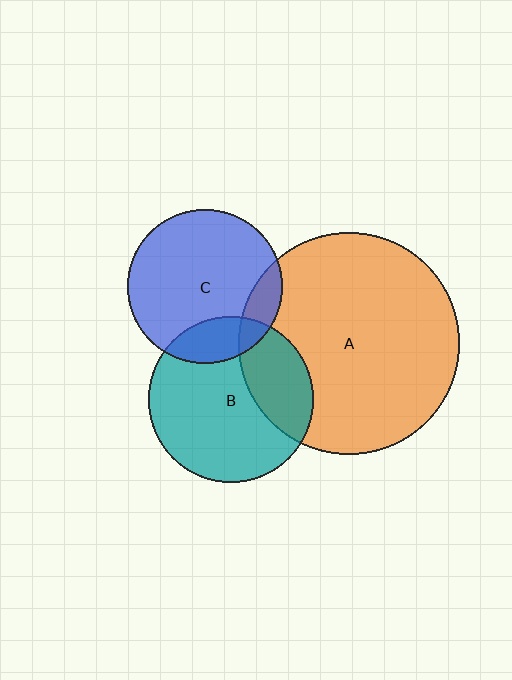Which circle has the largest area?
Circle A (orange).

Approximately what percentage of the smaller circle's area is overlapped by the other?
Approximately 20%.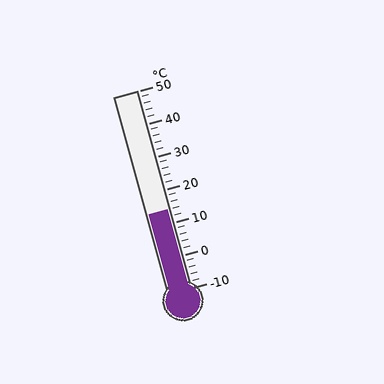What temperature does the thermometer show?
The thermometer shows approximately 14°C.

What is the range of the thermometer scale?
The thermometer scale ranges from -10°C to 50°C.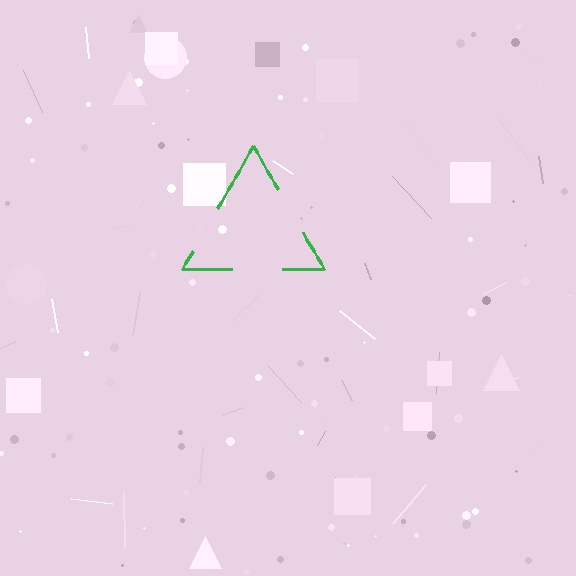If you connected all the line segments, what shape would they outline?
They would outline a triangle.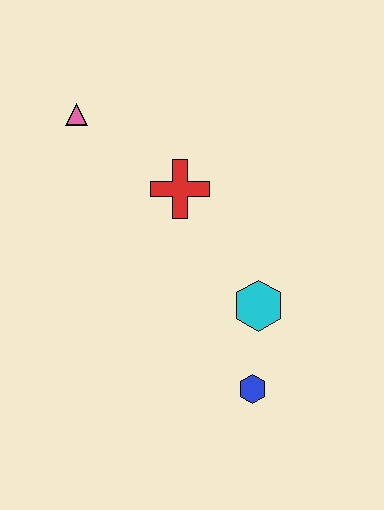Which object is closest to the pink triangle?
The red cross is closest to the pink triangle.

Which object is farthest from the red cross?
The blue hexagon is farthest from the red cross.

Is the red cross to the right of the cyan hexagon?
No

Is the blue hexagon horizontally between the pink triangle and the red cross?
No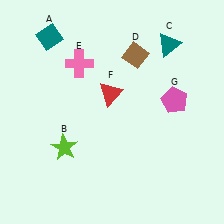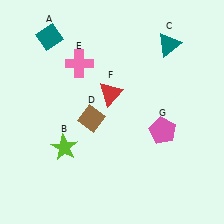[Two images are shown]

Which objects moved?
The objects that moved are: the brown diamond (D), the pink pentagon (G).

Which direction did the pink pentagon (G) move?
The pink pentagon (G) moved down.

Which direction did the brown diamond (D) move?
The brown diamond (D) moved down.